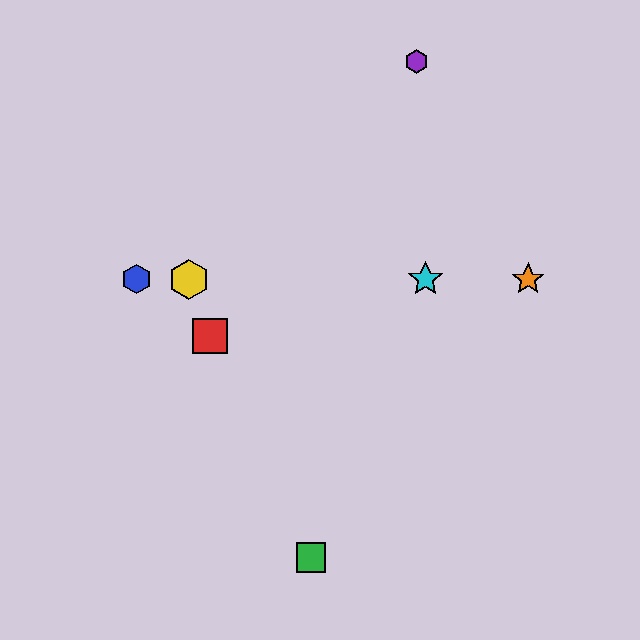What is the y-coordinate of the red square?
The red square is at y≈336.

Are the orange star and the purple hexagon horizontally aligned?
No, the orange star is at y≈279 and the purple hexagon is at y≈62.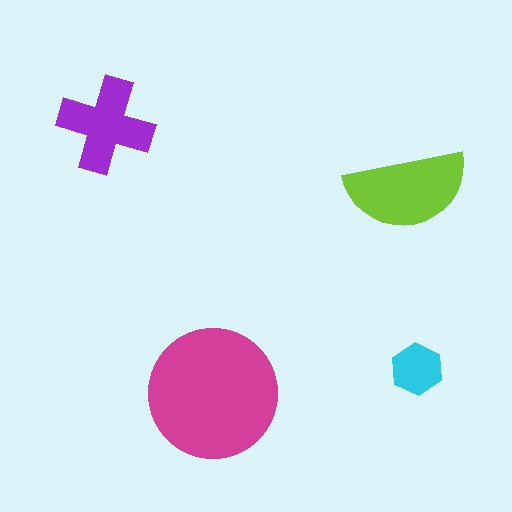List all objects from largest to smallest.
The magenta circle, the lime semicircle, the purple cross, the cyan hexagon.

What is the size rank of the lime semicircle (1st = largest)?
2nd.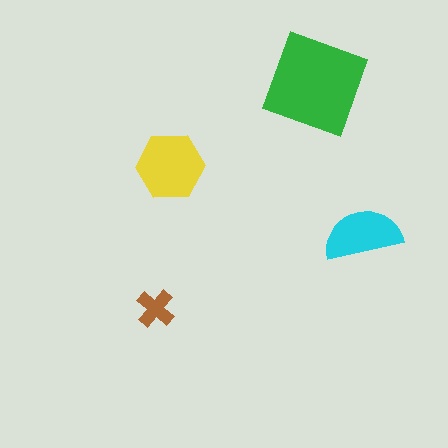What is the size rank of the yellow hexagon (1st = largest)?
2nd.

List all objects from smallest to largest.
The brown cross, the cyan semicircle, the yellow hexagon, the green diamond.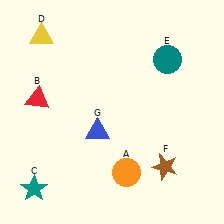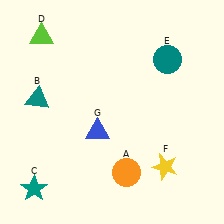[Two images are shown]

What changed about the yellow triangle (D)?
In Image 1, D is yellow. In Image 2, it changed to lime.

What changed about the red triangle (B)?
In Image 1, B is red. In Image 2, it changed to teal.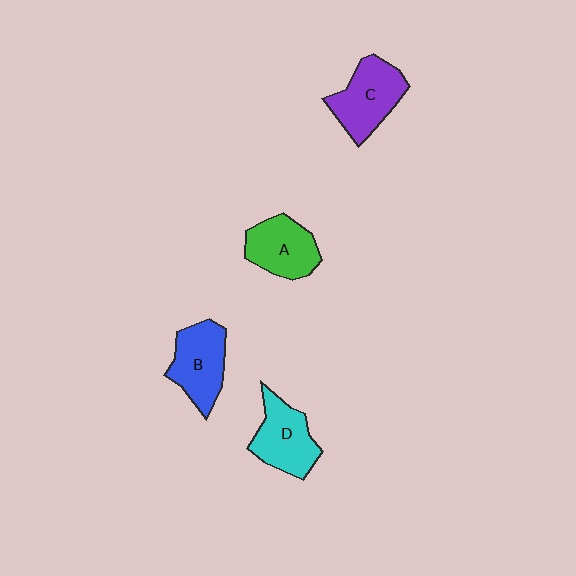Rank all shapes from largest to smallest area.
From largest to smallest: C (purple), B (blue), D (cyan), A (green).